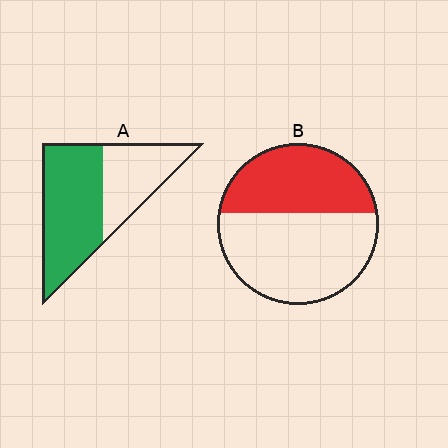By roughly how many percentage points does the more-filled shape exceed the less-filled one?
By roughly 20 percentage points (A over B).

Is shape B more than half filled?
No.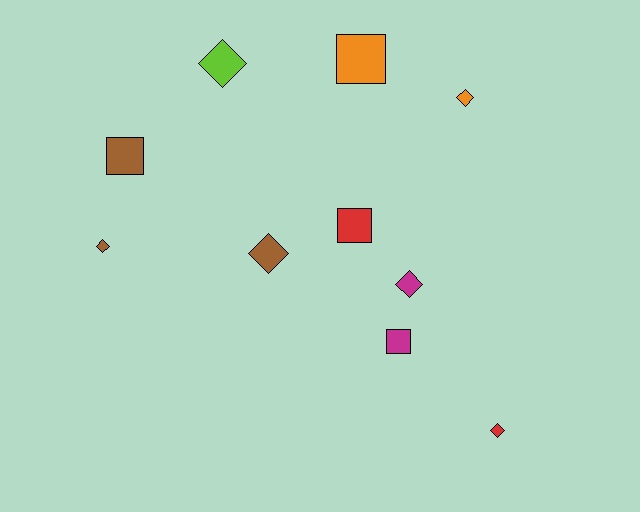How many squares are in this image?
There are 4 squares.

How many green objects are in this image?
There are no green objects.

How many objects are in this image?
There are 10 objects.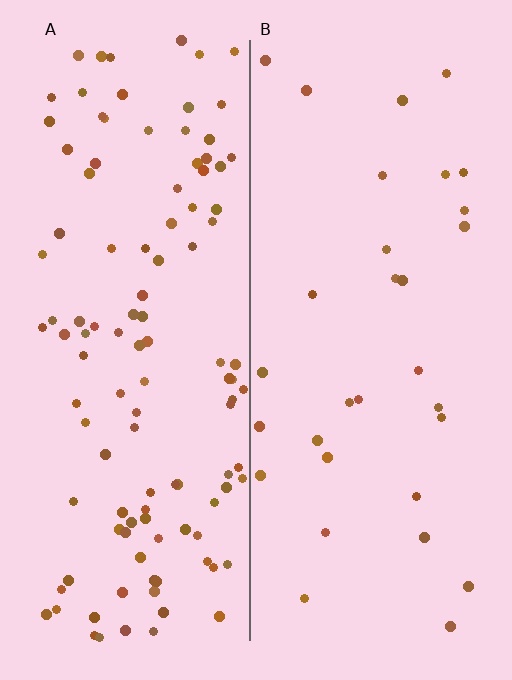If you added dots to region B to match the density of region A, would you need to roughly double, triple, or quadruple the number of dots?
Approximately quadruple.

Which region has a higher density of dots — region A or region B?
A (the left).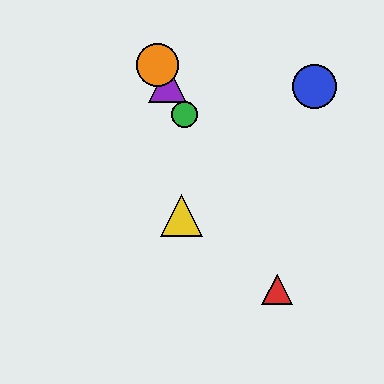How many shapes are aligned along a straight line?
4 shapes (the red triangle, the green circle, the purple triangle, the orange circle) are aligned along a straight line.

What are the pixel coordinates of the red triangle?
The red triangle is at (277, 289).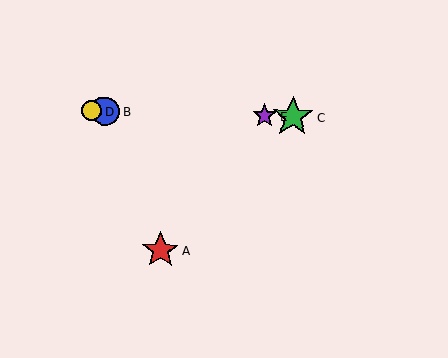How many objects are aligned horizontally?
4 objects (B, C, D, E) are aligned horizontally.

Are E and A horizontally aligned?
No, E is at y≈116 and A is at y≈250.